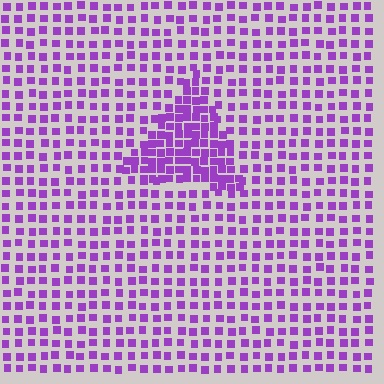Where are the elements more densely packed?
The elements are more densely packed inside the triangle boundary.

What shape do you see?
I see a triangle.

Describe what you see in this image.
The image contains small purple elements arranged at two different densities. A triangle-shaped region is visible where the elements are more densely packed than the surrounding area.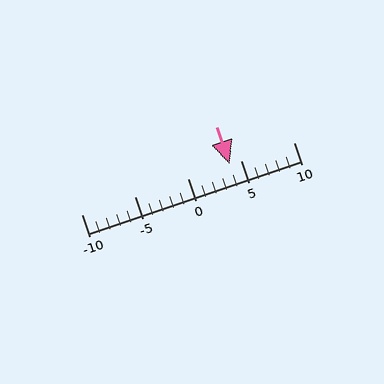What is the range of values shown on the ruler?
The ruler shows values from -10 to 10.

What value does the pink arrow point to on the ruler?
The pink arrow points to approximately 4.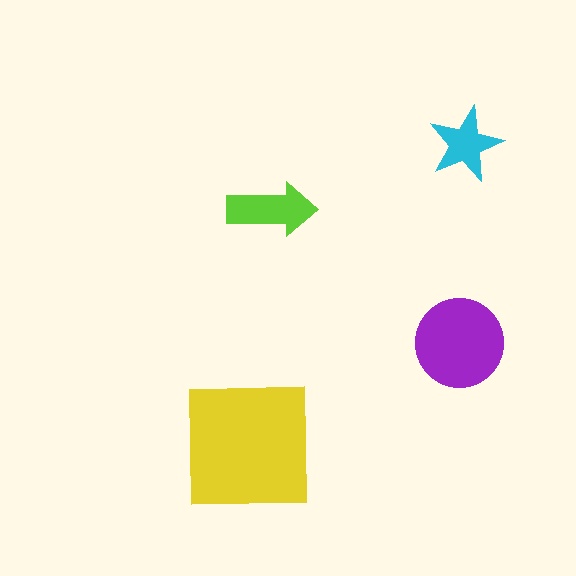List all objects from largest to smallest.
The yellow square, the purple circle, the lime arrow, the cyan star.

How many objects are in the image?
There are 4 objects in the image.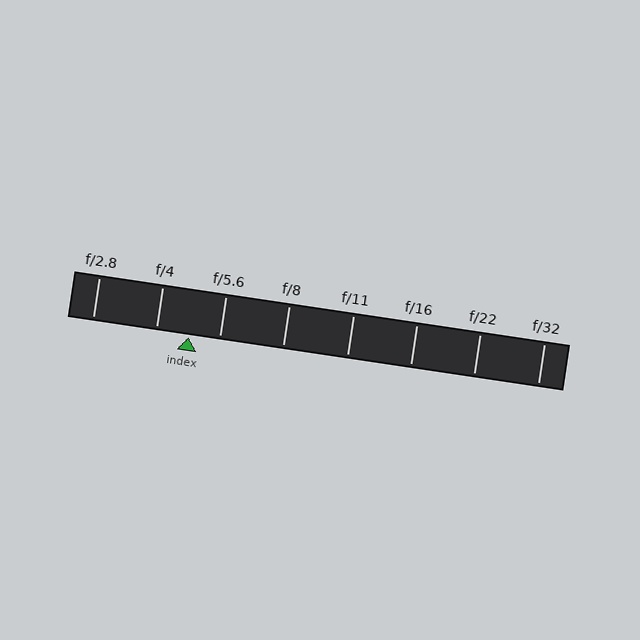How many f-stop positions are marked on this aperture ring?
There are 8 f-stop positions marked.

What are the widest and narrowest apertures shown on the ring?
The widest aperture shown is f/2.8 and the narrowest is f/32.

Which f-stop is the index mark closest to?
The index mark is closest to f/5.6.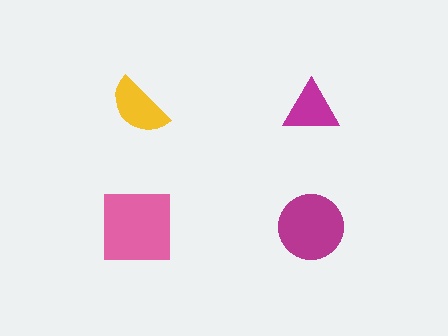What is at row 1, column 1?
A yellow semicircle.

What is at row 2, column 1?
A pink square.